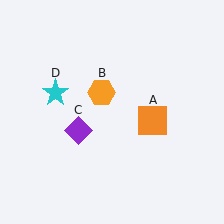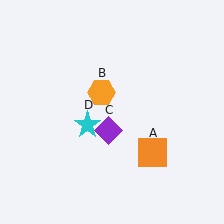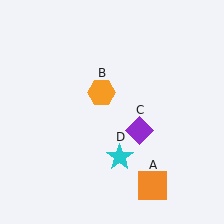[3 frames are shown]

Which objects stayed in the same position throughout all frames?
Orange hexagon (object B) remained stationary.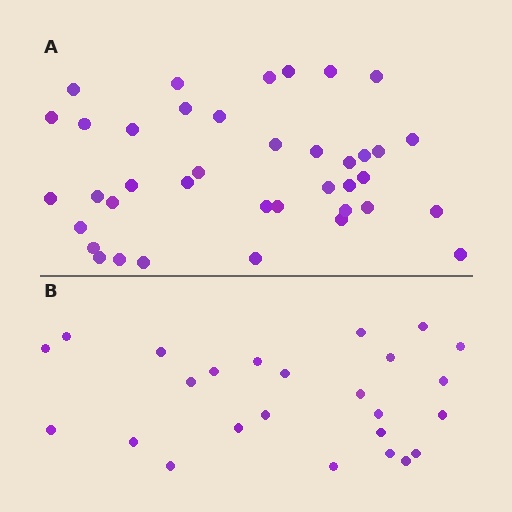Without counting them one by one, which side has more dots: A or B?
Region A (the top region) has more dots.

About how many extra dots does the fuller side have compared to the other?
Region A has approximately 15 more dots than region B.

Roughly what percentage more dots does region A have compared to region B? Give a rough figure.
About 55% more.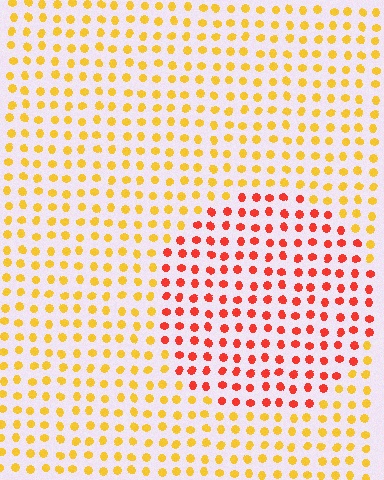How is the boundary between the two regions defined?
The boundary is defined purely by a slight shift in hue (about 44 degrees). Spacing, size, and orientation are identical on both sides.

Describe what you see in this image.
The image is filled with small yellow elements in a uniform arrangement. A circle-shaped region is visible where the elements are tinted to a slightly different hue, forming a subtle color boundary.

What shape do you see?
I see a circle.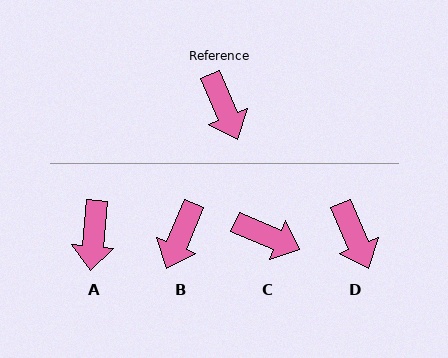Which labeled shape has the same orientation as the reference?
D.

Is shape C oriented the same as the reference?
No, it is off by about 44 degrees.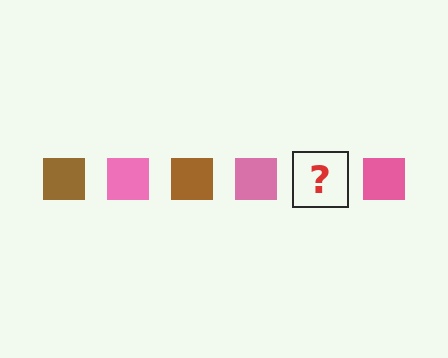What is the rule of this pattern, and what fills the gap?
The rule is that the pattern cycles through brown, pink squares. The gap should be filled with a brown square.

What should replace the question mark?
The question mark should be replaced with a brown square.